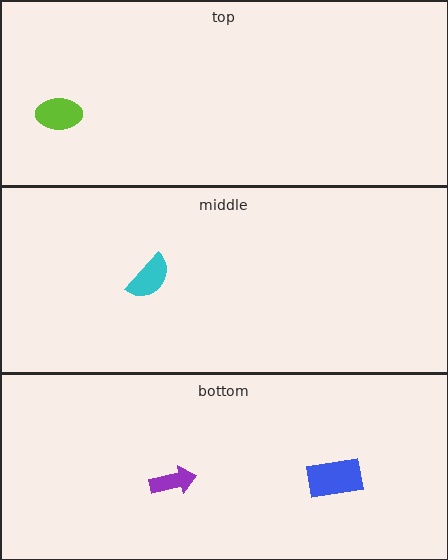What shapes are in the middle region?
The cyan semicircle.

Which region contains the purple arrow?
The bottom region.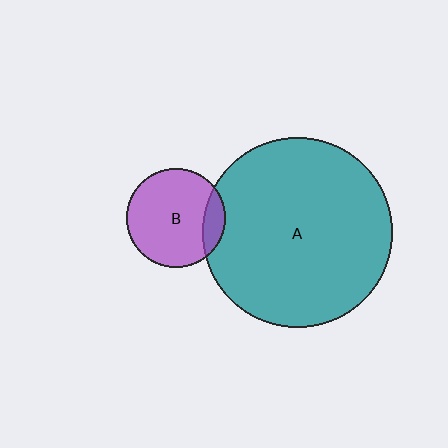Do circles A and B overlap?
Yes.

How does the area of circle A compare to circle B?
Approximately 3.7 times.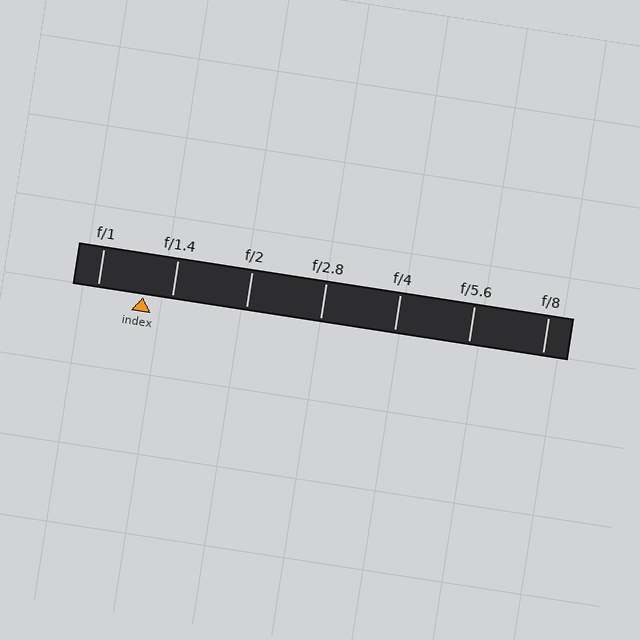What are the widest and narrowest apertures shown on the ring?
The widest aperture shown is f/1 and the narrowest is f/8.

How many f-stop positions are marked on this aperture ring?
There are 7 f-stop positions marked.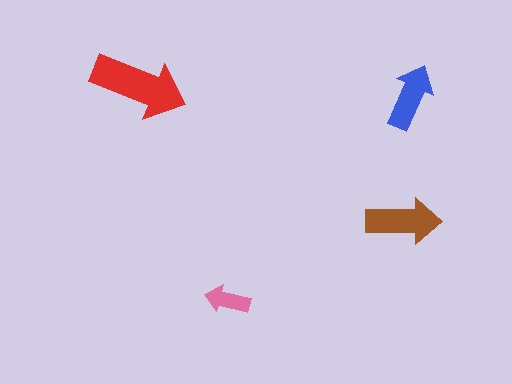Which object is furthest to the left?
The red arrow is leftmost.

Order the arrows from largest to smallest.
the red one, the brown one, the blue one, the pink one.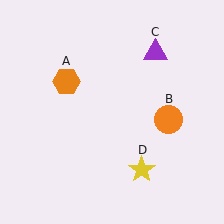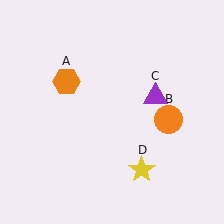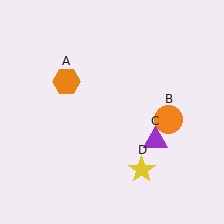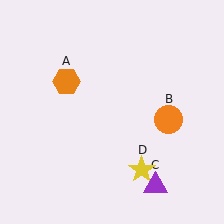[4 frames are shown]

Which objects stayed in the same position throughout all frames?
Orange hexagon (object A) and orange circle (object B) and yellow star (object D) remained stationary.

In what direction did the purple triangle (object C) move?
The purple triangle (object C) moved down.